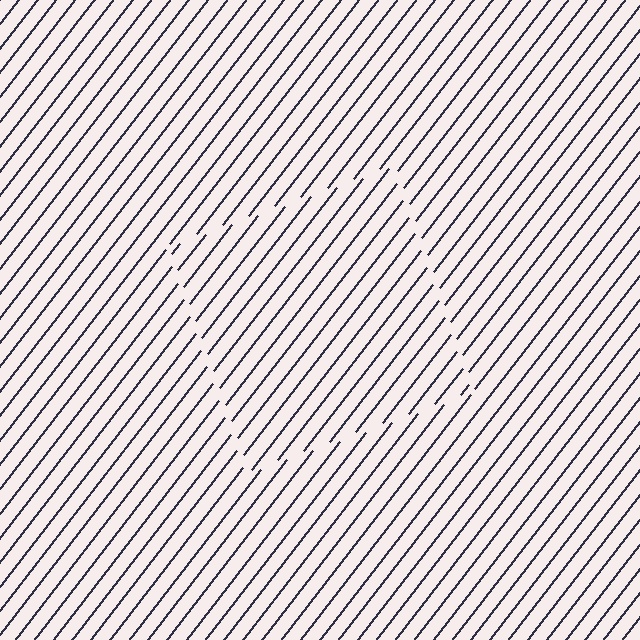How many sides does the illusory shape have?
4 sides — the line-ends trace a square.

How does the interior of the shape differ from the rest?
The interior of the shape contains the same grating, shifted by half a period — the contour is defined by the phase discontinuity where line-ends from the inner and outer gratings abut.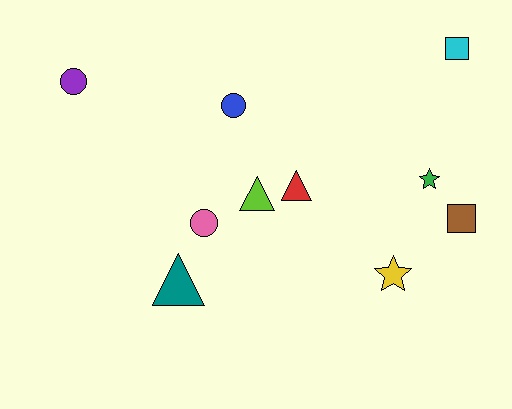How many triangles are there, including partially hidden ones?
There are 3 triangles.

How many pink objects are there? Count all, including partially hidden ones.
There is 1 pink object.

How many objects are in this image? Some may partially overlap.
There are 10 objects.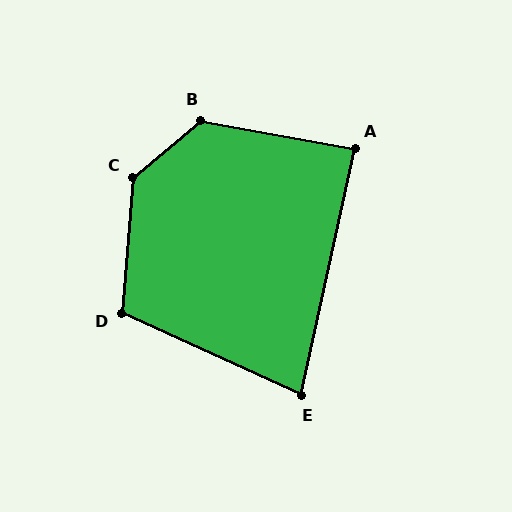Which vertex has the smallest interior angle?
E, at approximately 78 degrees.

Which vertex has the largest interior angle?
C, at approximately 135 degrees.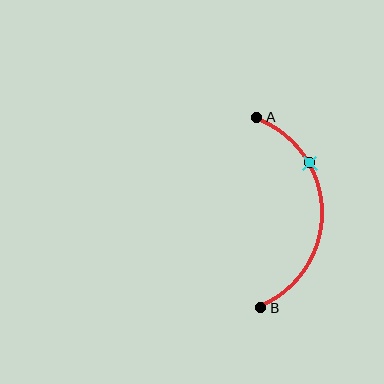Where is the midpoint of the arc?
The arc midpoint is the point on the curve farthest from the straight line joining A and B. It sits to the right of that line.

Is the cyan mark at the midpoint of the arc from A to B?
No. The cyan mark lies on the arc but is closer to endpoint A. The arc midpoint would be at the point on the curve equidistant along the arc from both A and B.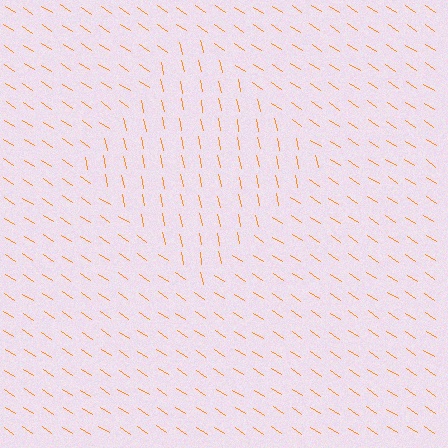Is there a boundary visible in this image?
Yes, there is a texture boundary formed by a change in line orientation.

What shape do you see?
I see a diamond.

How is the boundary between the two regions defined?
The boundary is defined purely by a change in line orientation (approximately 45 degrees difference). All lines are the same color and thickness.